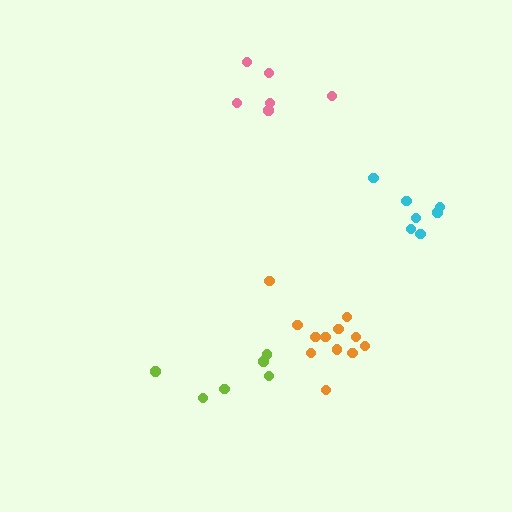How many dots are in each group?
Group 1: 12 dots, Group 2: 6 dots, Group 3: 7 dots, Group 4: 6 dots (31 total).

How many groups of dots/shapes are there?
There are 4 groups.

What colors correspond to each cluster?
The clusters are colored: orange, pink, cyan, lime.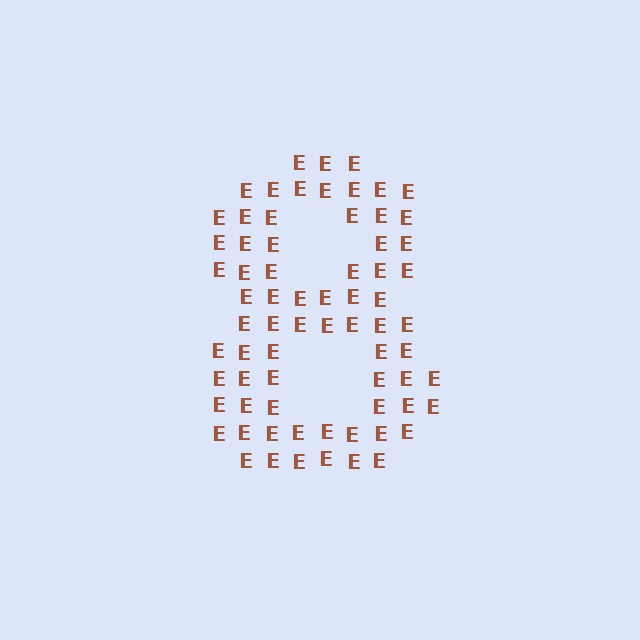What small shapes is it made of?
It is made of small letter E's.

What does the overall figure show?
The overall figure shows the digit 8.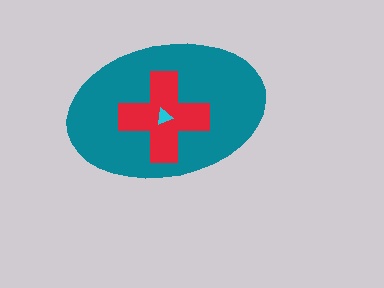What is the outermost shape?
The teal ellipse.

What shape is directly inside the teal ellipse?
The red cross.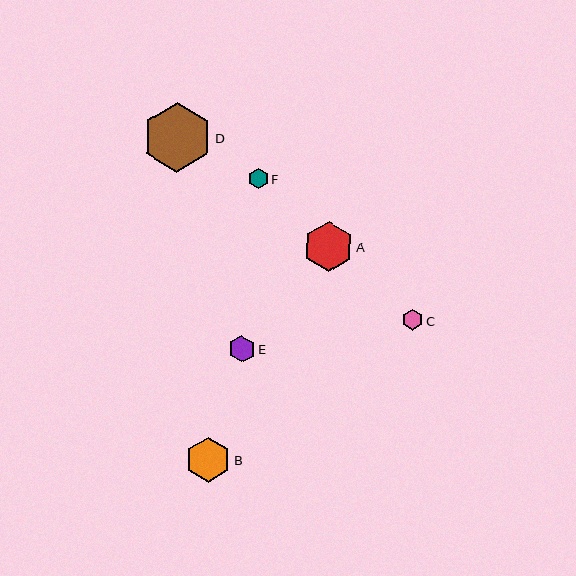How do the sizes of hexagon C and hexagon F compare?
Hexagon C and hexagon F are approximately the same size.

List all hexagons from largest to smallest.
From largest to smallest: D, A, B, E, C, F.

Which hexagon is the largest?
Hexagon D is the largest with a size of approximately 69 pixels.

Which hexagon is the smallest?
Hexagon F is the smallest with a size of approximately 20 pixels.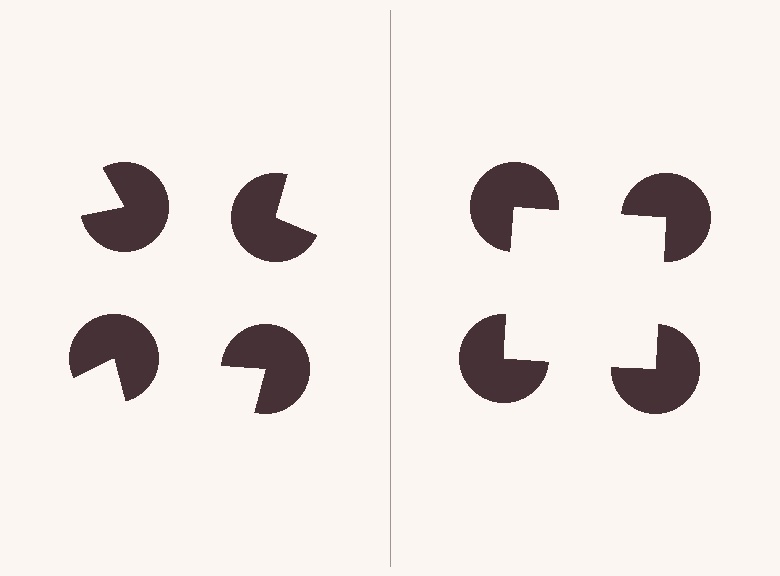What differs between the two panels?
The pac-man discs are positioned identically on both sides; only the wedge orientations differ. On the right they align to a square; on the left they are misaligned.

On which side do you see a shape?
An illusory square appears on the right side. On the left side the wedge cuts are rotated, so no coherent shape forms.